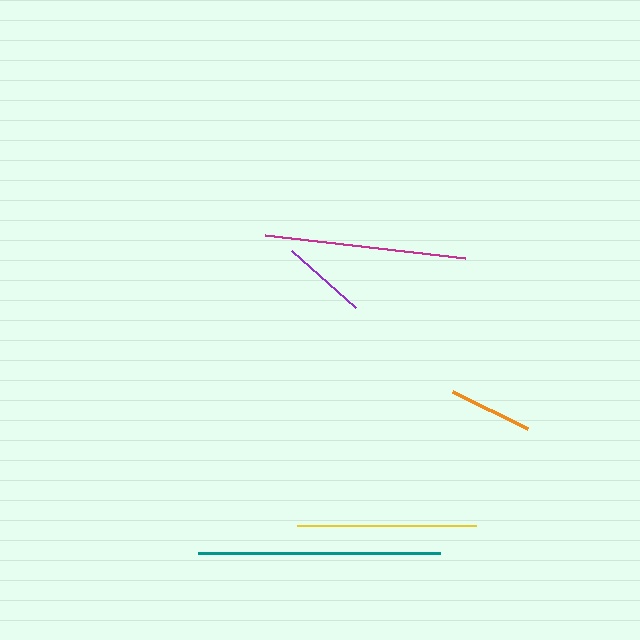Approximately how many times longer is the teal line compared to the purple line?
The teal line is approximately 2.8 times the length of the purple line.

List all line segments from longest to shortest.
From longest to shortest: teal, magenta, yellow, purple, orange.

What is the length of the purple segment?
The purple segment is approximately 86 pixels long.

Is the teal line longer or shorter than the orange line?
The teal line is longer than the orange line.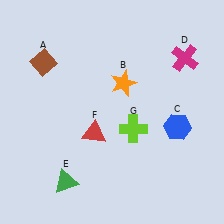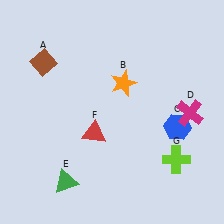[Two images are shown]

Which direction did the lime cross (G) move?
The lime cross (G) moved right.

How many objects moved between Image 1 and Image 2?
2 objects moved between the two images.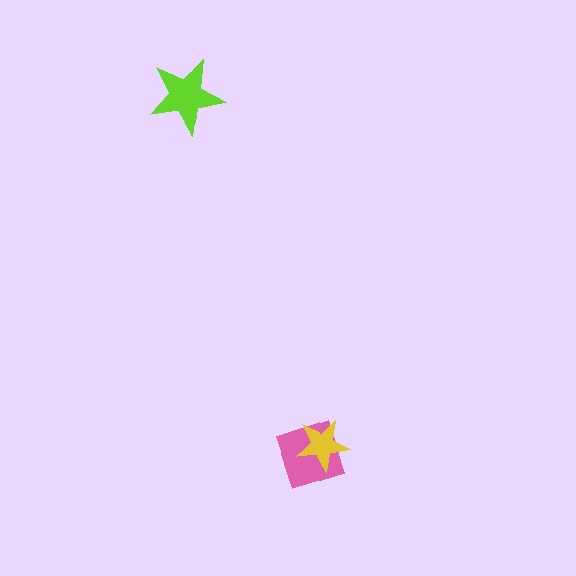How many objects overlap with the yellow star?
1 object overlaps with the yellow star.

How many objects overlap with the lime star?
0 objects overlap with the lime star.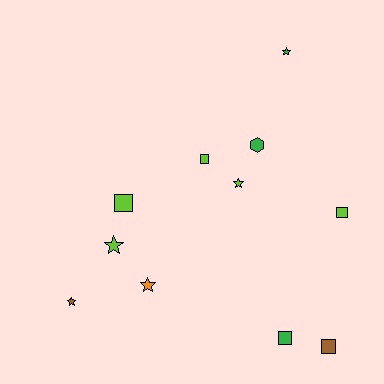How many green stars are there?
There is 1 green star.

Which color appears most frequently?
Lime, with 5 objects.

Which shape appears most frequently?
Square, with 5 objects.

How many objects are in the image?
There are 11 objects.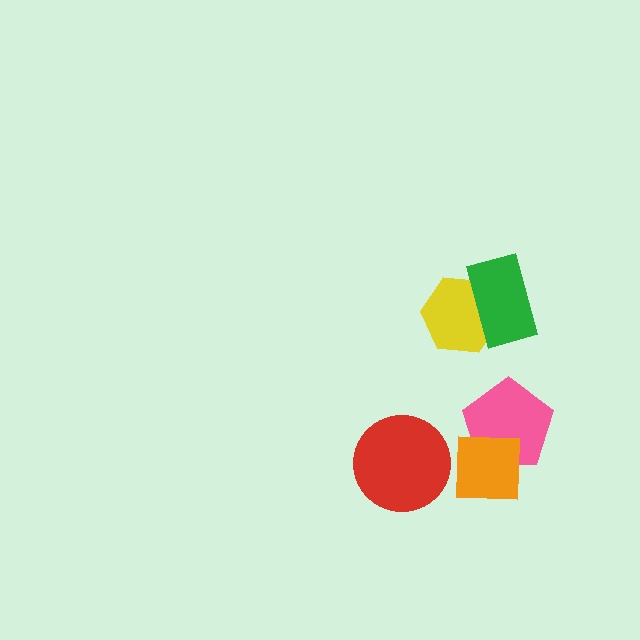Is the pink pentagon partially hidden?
Yes, it is partially covered by another shape.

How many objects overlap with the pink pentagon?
1 object overlaps with the pink pentagon.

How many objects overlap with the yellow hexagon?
1 object overlaps with the yellow hexagon.